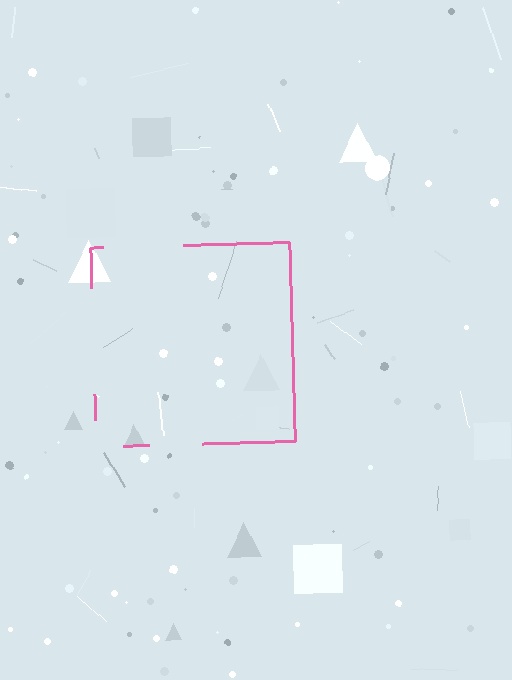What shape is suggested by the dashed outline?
The dashed outline suggests a square.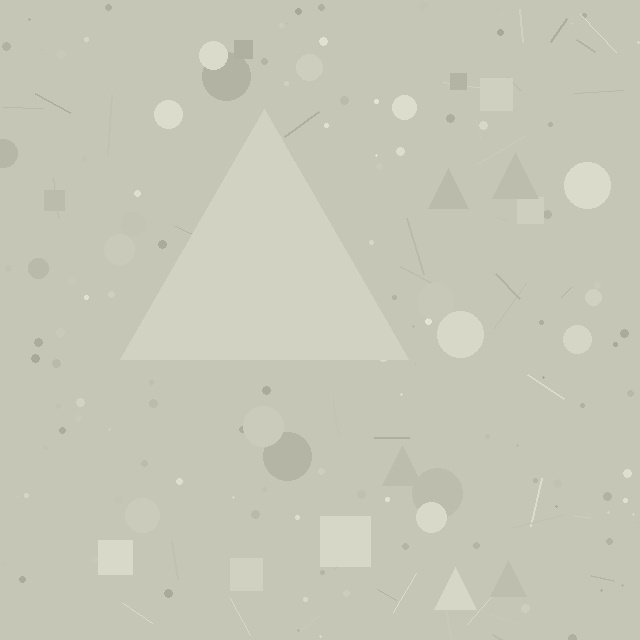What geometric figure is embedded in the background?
A triangle is embedded in the background.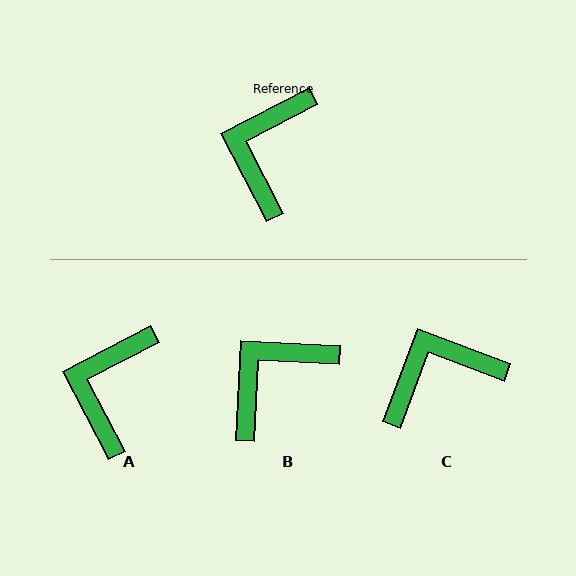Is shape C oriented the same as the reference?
No, it is off by about 48 degrees.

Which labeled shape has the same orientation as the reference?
A.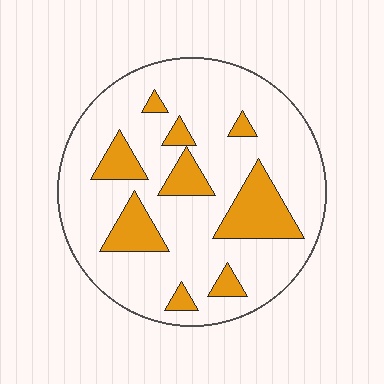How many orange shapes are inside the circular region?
9.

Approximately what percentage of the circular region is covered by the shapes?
Approximately 20%.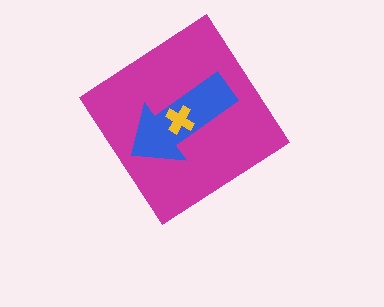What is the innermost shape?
The yellow cross.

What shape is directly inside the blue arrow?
The yellow cross.